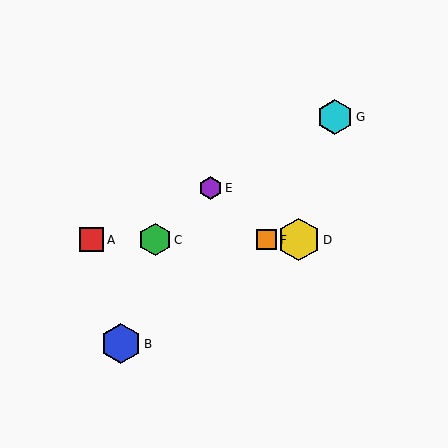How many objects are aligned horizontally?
4 objects (A, C, D, F) are aligned horizontally.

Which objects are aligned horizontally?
Objects A, C, D, F are aligned horizontally.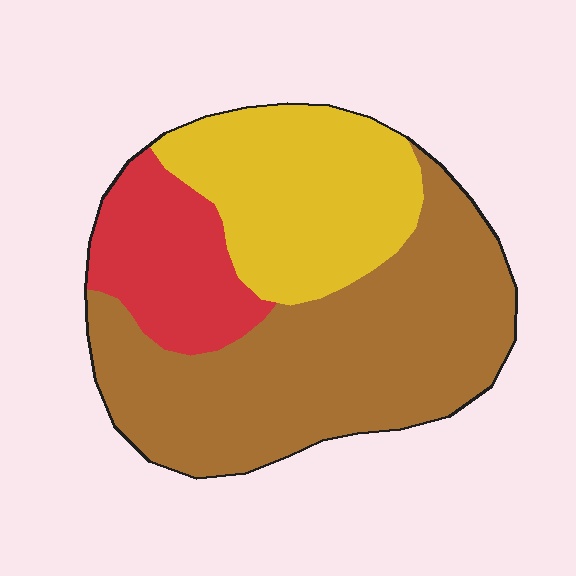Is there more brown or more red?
Brown.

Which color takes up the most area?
Brown, at roughly 50%.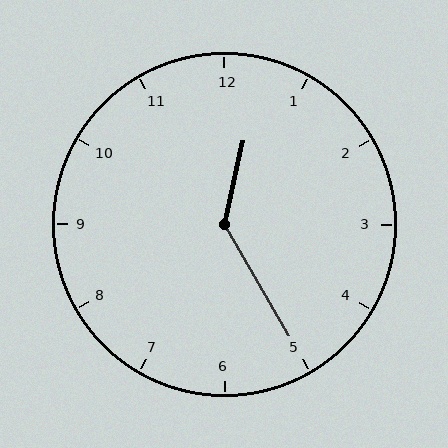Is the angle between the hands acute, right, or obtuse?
It is obtuse.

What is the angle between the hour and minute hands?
Approximately 138 degrees.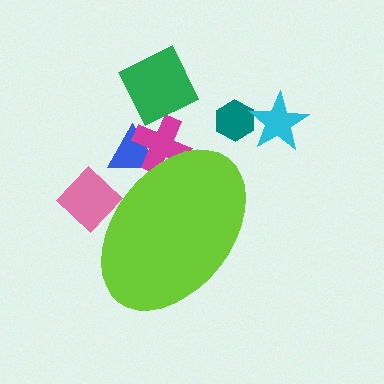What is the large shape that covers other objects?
A lime ellipse.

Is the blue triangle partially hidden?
Yes, the blue triangle is partially hidden behind the lime ellipse.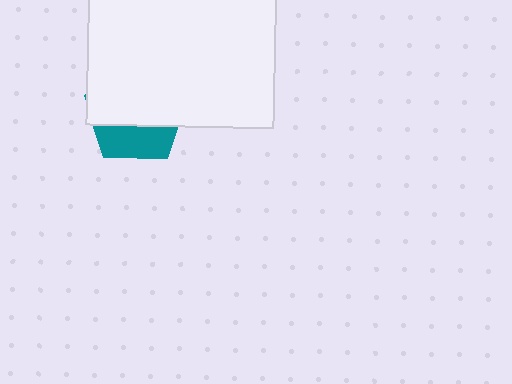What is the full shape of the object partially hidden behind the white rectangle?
The partially hidden object is a teal pentagon.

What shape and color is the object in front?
The object in front is a white rectangle.